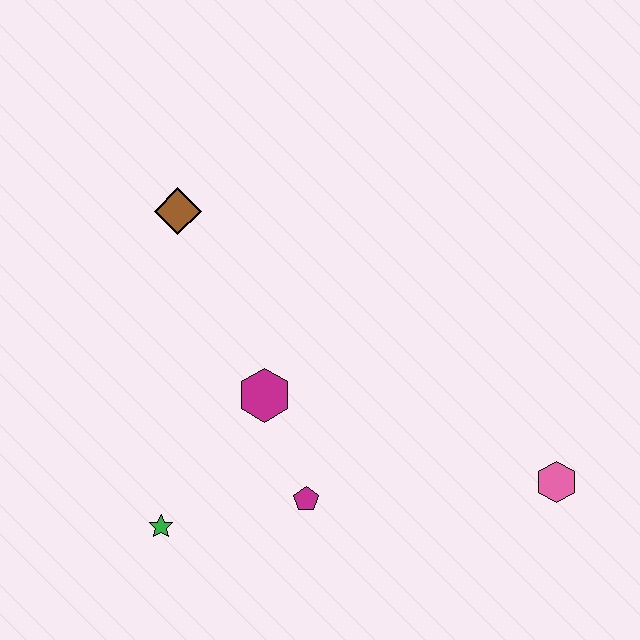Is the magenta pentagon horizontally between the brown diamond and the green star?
No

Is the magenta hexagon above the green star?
Yes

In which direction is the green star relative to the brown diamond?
The green star is below the brown diamond.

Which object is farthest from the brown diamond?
The pink hexagon is farthest from the brown diamond.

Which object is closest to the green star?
The magenta pentagon is closest to the green star.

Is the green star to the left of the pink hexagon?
Yes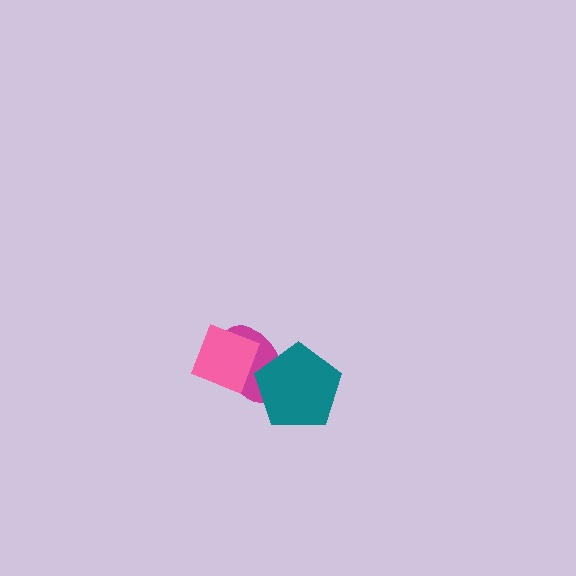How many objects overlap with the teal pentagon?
1 object overlaps with the teal pentagon.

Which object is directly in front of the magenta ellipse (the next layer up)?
The teal pentagon is directly in front of the magenta ellipse.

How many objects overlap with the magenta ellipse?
2 objects overlap with the magenta ellipse.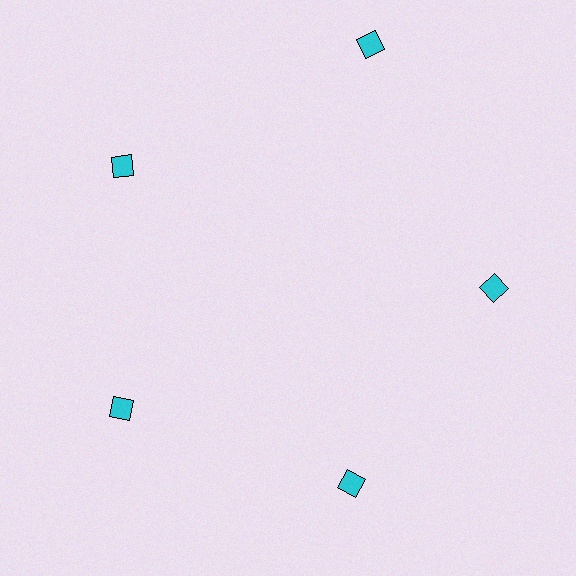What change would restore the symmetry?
The symmetry would be restored by moving it inward, back onto the ring so that all 5 diamonds sit at equal angles and equal distance from the center.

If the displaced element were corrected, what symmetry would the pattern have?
It would have 5-fold rotational symmetry — the pattern would map onto itself every 72 degrees.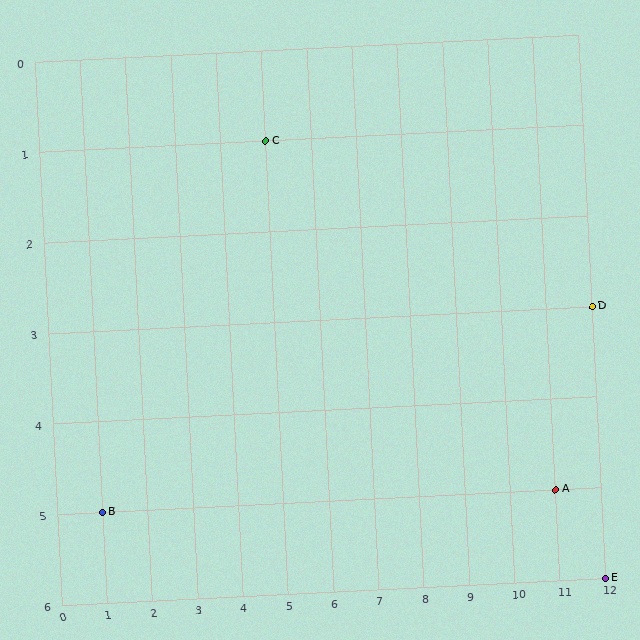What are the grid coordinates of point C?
Point C is at grid coordinates (5, 1).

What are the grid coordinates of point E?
Point E is at grid coordinates (12, 6).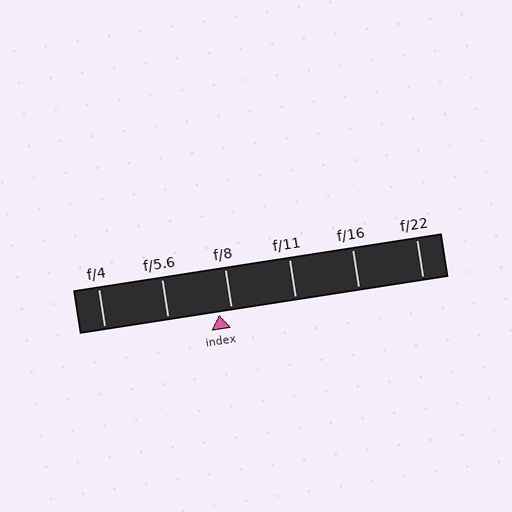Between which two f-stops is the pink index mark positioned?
The index mark is between f/5.6 and f/8.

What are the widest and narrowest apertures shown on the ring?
The widest aperture shown is f/4 and the narrowest is f/22.